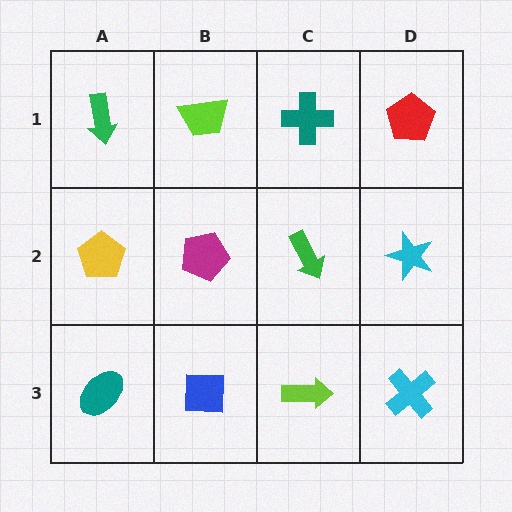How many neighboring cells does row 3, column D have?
2.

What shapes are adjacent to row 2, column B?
A lime trapezoid (row 1, column B), a blue square (row 3, column B), a yellow pentagon (row 2, column A), a green arrow (row 2, column C).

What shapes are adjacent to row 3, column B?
A magenta pentagon (row 2, column B), a teal ellipse (row 3, column A), a lime arrow (row 3, column C).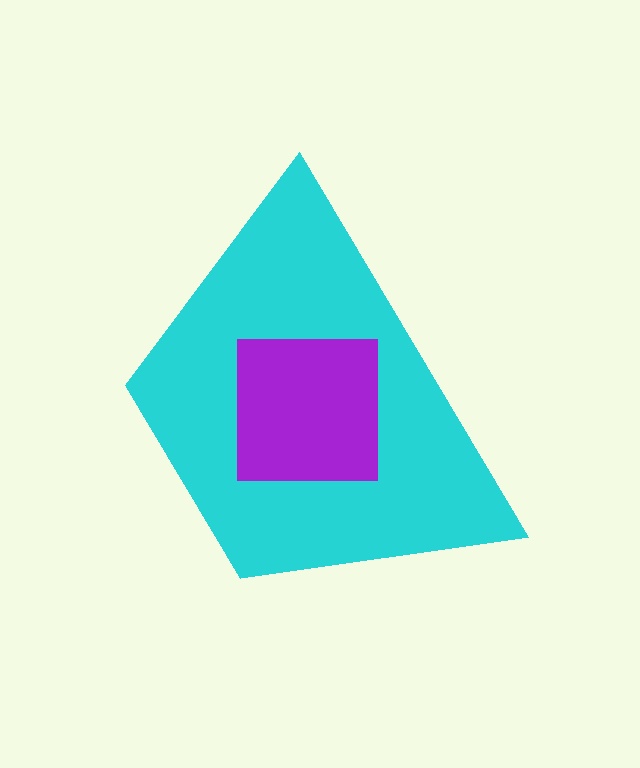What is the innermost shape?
The purple square.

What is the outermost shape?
The cyan trapezoid.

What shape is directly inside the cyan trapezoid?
The purple square.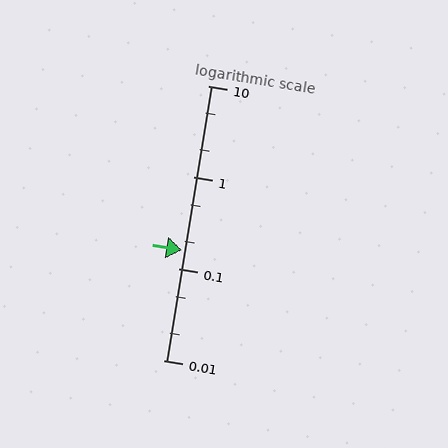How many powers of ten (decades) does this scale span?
The scale spans 3 decades, from 0.01 to 10.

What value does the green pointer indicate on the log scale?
The pointer indicates approximately 0.16.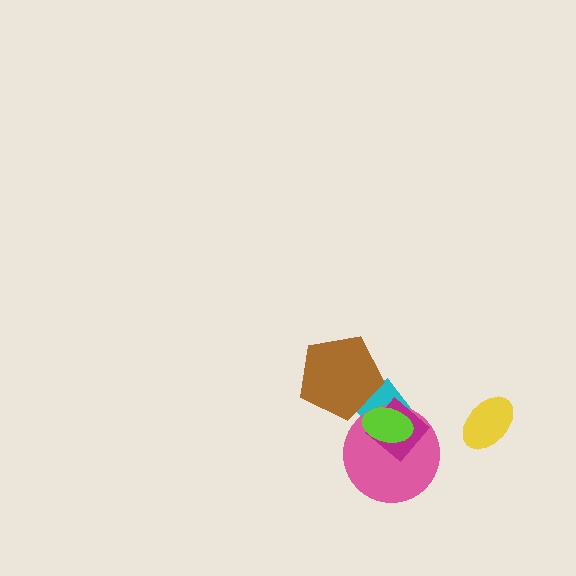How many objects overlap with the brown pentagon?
1 object overlaps with the brown pentagon.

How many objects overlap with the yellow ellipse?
0 objects overlap with the yellow ellipse.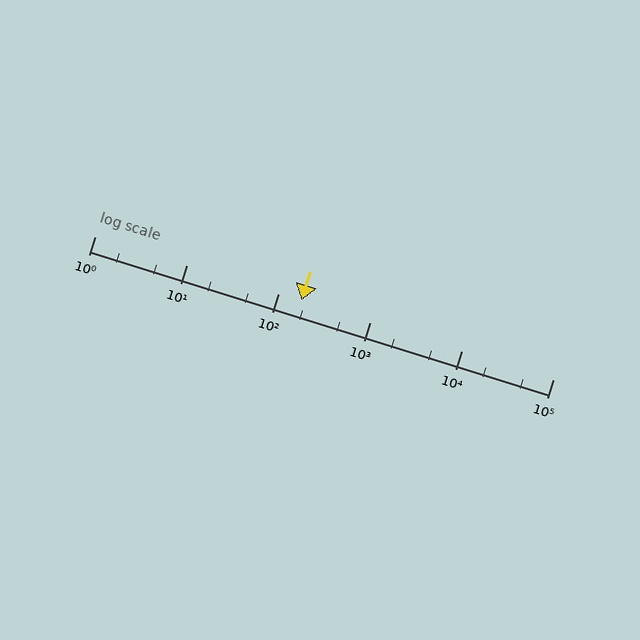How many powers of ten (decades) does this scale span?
The scale spans 5 decades, from 1 to 100000.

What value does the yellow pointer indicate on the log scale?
The pointer indicates approximately 180.